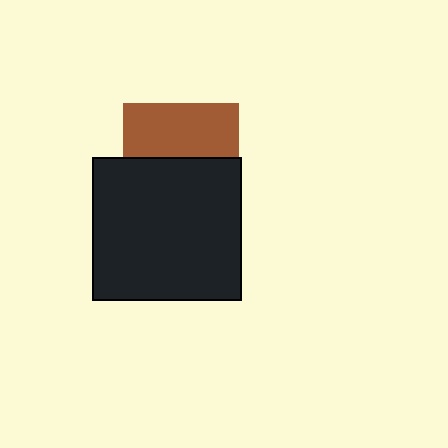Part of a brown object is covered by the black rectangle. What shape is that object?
It is a square.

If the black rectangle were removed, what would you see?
You would see the complete brown square.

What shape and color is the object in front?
The object in front is a black rectangle.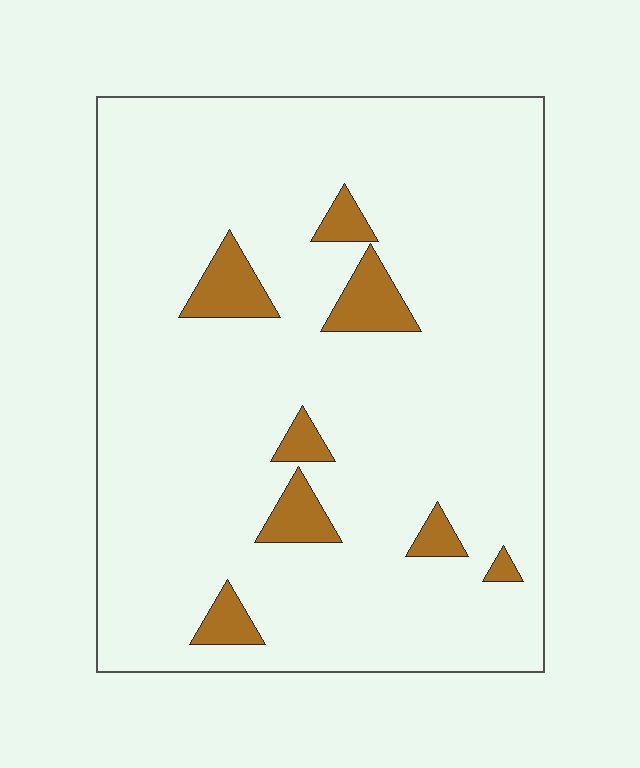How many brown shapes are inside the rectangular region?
8.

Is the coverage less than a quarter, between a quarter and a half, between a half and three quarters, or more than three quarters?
Less than a quarter.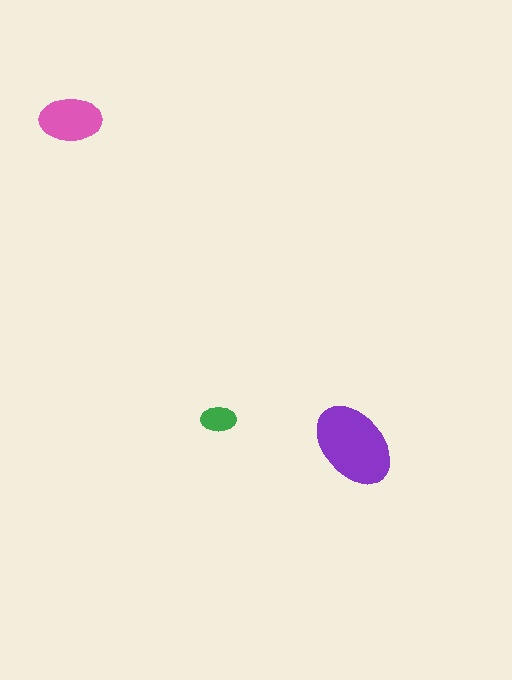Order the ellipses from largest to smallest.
the purple one, the pink one, the green one.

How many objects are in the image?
There are 3 objects in the image.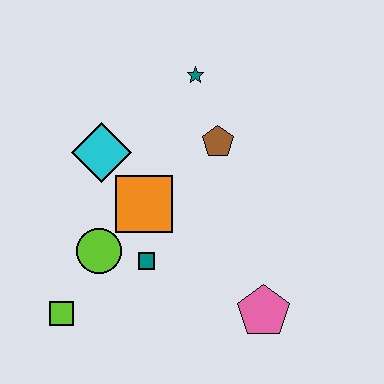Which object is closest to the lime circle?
The teal square is closest to the lime circle.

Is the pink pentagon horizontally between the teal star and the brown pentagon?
No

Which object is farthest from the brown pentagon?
The lime square is farthest from the brown pentagon.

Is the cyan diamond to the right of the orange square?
No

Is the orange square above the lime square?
Yes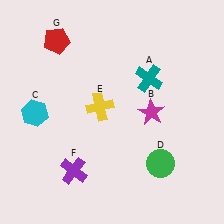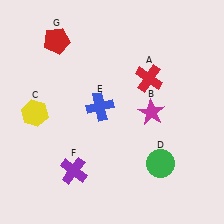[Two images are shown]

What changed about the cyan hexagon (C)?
In Image 1, C is cyan. In Image 2, it changed to yellow.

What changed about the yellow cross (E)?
In Image 1, E is yellow. In Image 2, it changed to blue.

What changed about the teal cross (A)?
In Image 1, A is teal. In Image 2, it changed to red.